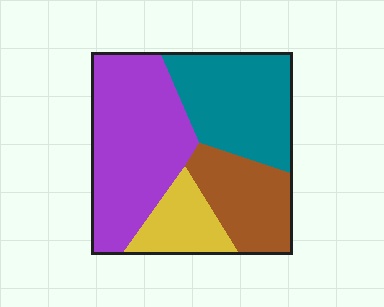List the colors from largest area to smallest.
From largest to smallest: purple, teal, brown, yellow.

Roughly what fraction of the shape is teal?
Teal covers roughly 30% of the shape.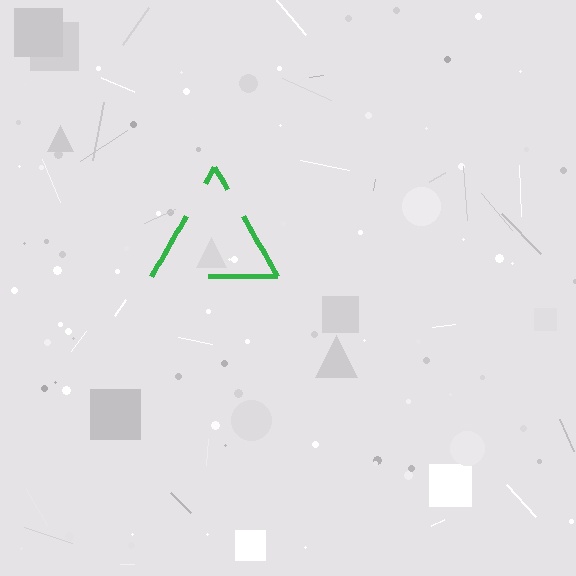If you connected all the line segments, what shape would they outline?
They would outline a triangle.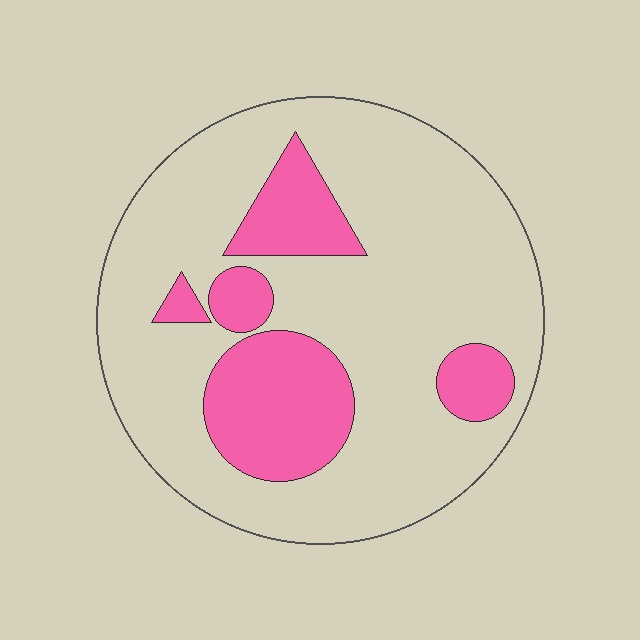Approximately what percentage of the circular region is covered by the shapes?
Approximately 25%.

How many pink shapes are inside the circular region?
5.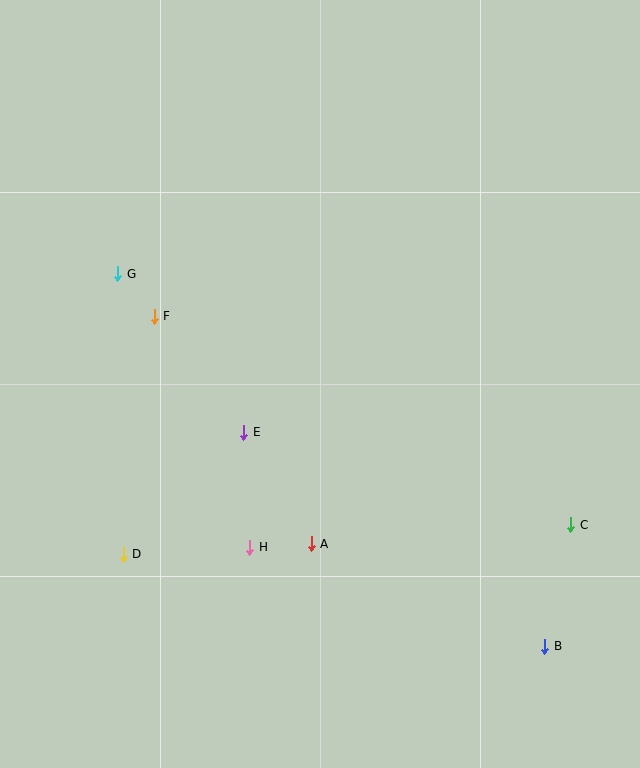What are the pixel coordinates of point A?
Point A is at (311, 544).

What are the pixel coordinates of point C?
Point C is at (571, 525).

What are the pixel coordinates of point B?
Point B is at (545, 646).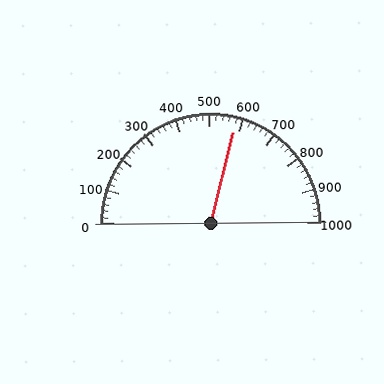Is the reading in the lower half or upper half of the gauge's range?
The reading is in the upper half of the range (0 to 1000).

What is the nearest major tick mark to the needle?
The nearest major tick mark is 600.